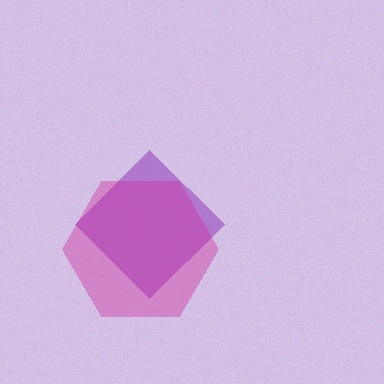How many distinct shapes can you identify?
There are 2 distinct shapes: a purple diamond, a magenta hexagon.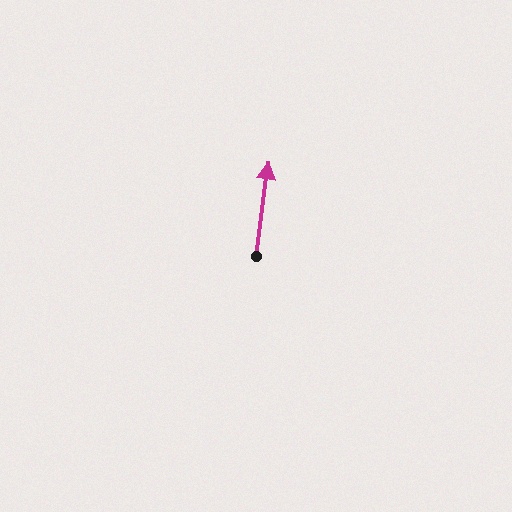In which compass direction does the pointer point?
North.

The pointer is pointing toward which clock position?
Roughly 12 o'clock.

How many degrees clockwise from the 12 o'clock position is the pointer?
Approximately 7 degrees.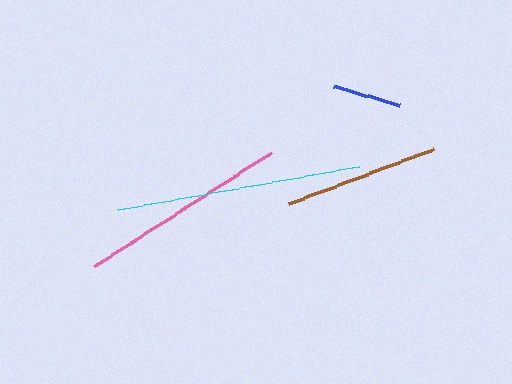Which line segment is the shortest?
The blue line is the shortest at approximately 69 pixels.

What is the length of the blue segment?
The blue segment is approximately 69 pixels long.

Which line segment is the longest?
The cyan line is the longest at approximately 246 pixels.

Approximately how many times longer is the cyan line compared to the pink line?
The cyan line is approximately 1.2 times the length of the pink line.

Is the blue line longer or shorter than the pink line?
The pink line is longer than the blue line.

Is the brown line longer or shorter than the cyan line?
The cyan line is longer than the brown line.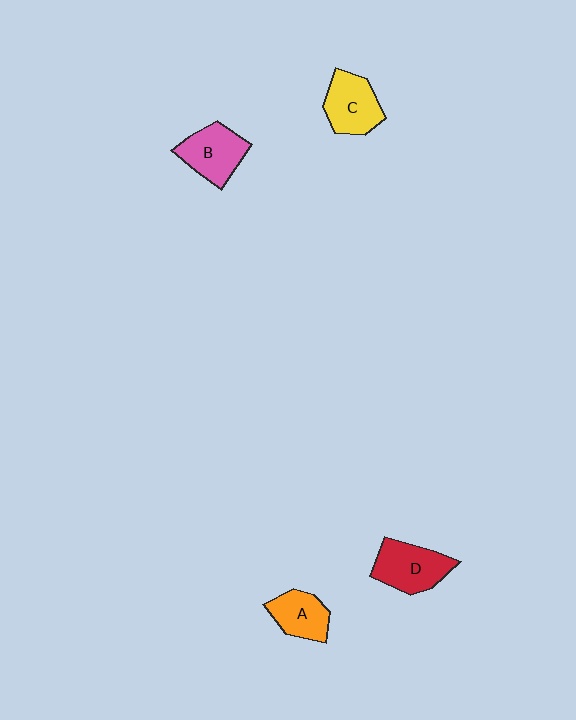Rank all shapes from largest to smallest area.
From largest to smallest: D (red), B (pink), C (yellow), A (orange).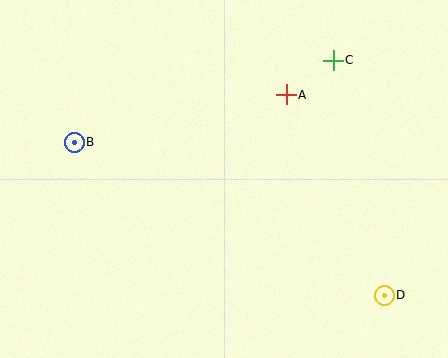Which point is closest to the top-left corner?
Point B is closest to the top-left corner.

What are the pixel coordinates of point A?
Point A is at (286, 95).